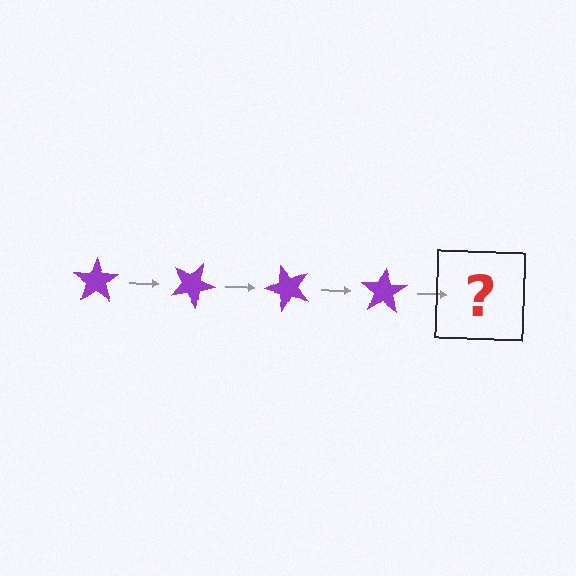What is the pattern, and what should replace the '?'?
The pattern is that the star rotates 25 degrees each step. The '?' should be a purple star rotated 100 degrees.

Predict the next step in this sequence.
The next step is a purple star rotated 100 degrees.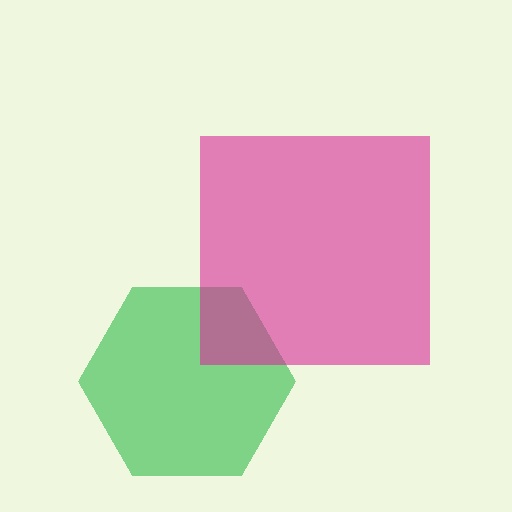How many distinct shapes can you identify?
There are 2 distinct shapes: a green hexagon, a magenta square.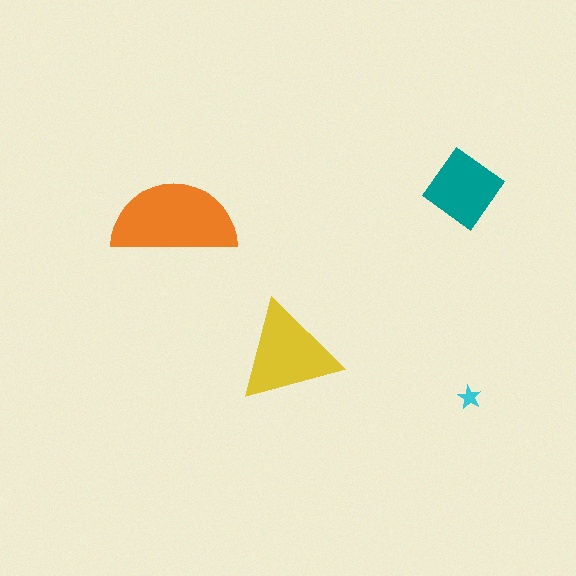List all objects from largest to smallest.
The orange semicircle, the yellow triangle, the teal diamond, the cyan star.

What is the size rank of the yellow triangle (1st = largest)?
2nd.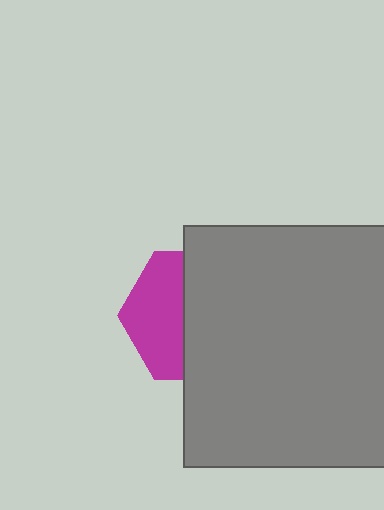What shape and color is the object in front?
The object in front is a gray rectangle.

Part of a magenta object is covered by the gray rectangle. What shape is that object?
It is a hexagon.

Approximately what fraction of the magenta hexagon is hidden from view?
Roughly 57% of the magenta hexagon is hidden behind the gray rectangle.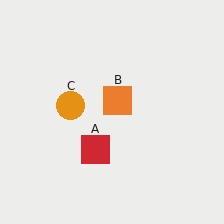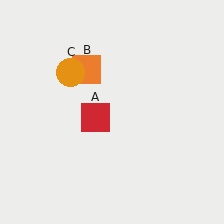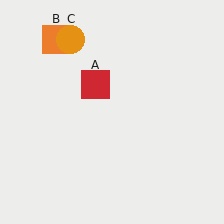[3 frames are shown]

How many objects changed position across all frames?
3 objects changed position: red square (object A), orange square (object B), orange circle (object C).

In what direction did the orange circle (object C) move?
The orange circle (object C) moved up.